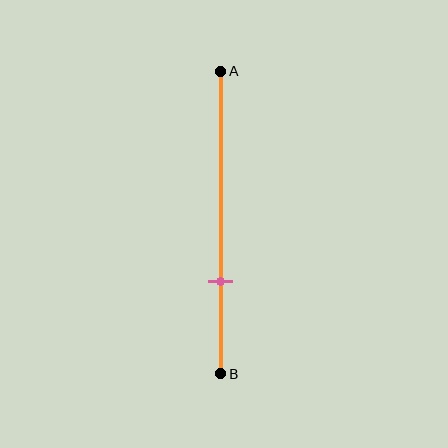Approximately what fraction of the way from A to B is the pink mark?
The pink mark is approximately 70% of the way from A to B.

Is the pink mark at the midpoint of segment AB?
No, the mark is at about 70% from A, not at the 50% midpoint.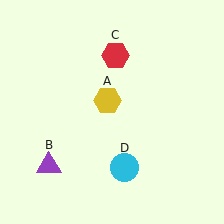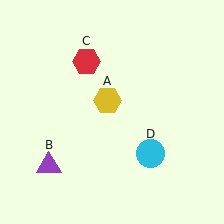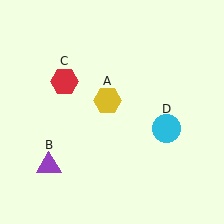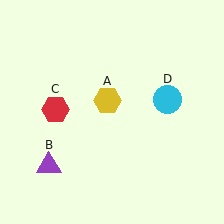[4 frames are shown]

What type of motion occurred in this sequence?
The red hexagon (object C), cyan circle (object D) rotated counterclockwise around the center of the scene.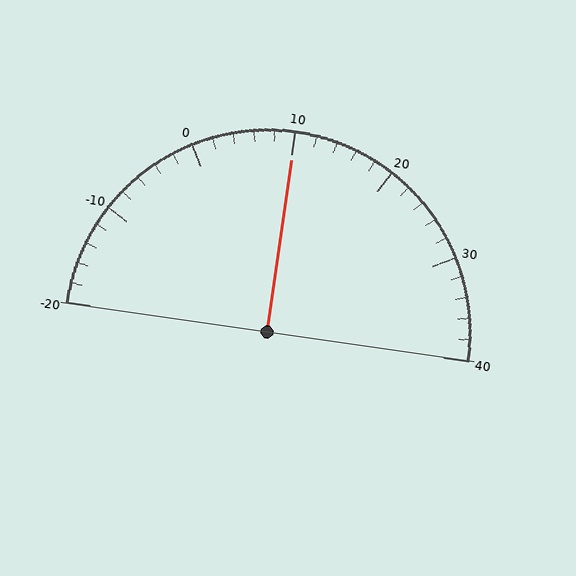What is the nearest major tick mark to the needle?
The nearest major tick mark is 10.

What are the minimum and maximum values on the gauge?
The gauge ranges from -20 to 40.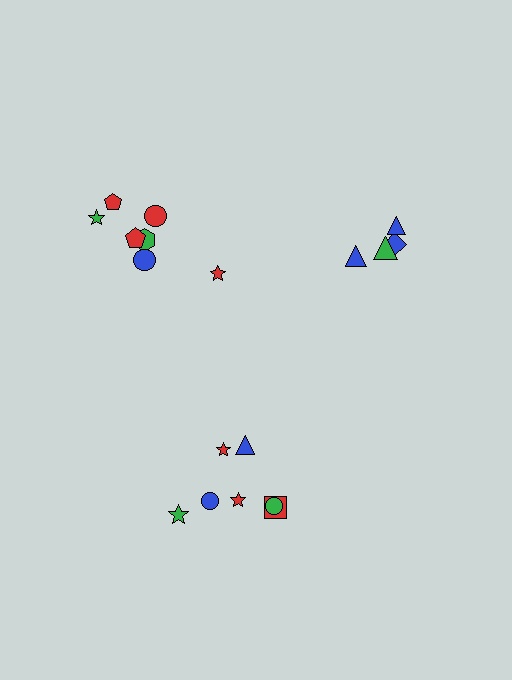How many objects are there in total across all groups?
There are 18 objects.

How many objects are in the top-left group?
There are 7 objects.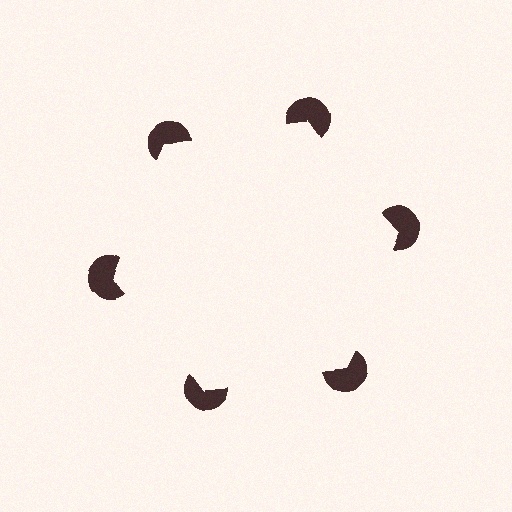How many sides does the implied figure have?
6 sides.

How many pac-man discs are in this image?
There are 6 — one at each vertex of the illusory hexagon.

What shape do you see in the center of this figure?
An illusory hexagon — its edges are inferred from the aligned wedge cuts in the pac-man discs, not physically drawn.